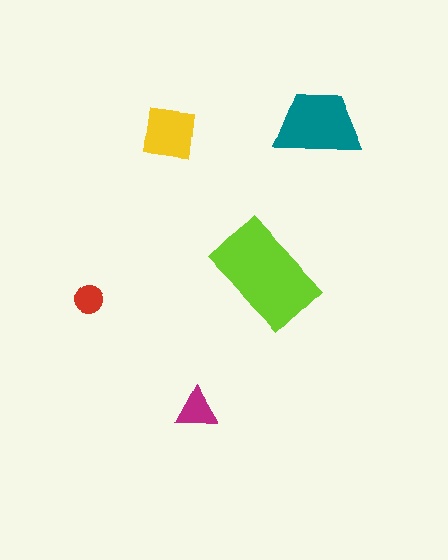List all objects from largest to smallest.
The lime rectangle, the teal trapezoid, the yellow square, the magenta triangle, the red circle.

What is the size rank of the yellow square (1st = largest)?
3rd.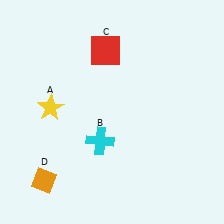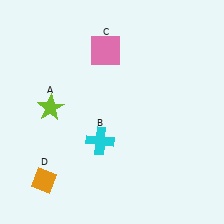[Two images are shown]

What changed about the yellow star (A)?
In Image 1, A is yellow. In Image 2, it changed to lime.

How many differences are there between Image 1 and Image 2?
There are 2 differences between the two images.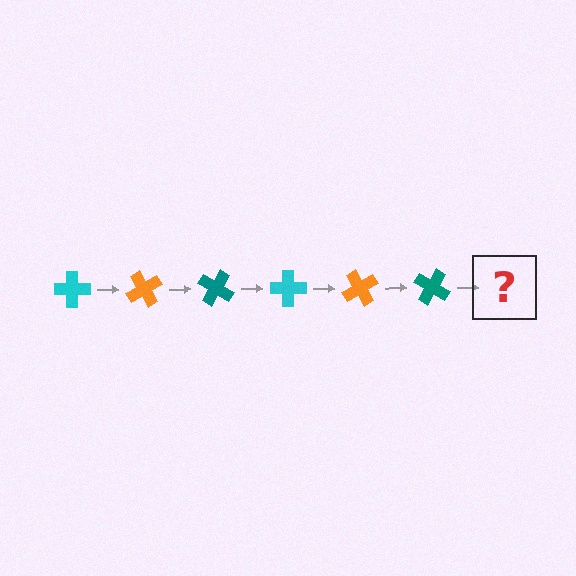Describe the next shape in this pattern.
It should be a cyan cross, rotated 360 degrees from the start.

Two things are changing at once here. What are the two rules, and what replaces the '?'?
The two rules are that it rotates 60 degrees each step and the color cycles through cyan, orange, and teal. The '?' should be a cyan cross, rotated 360 degrees from the start.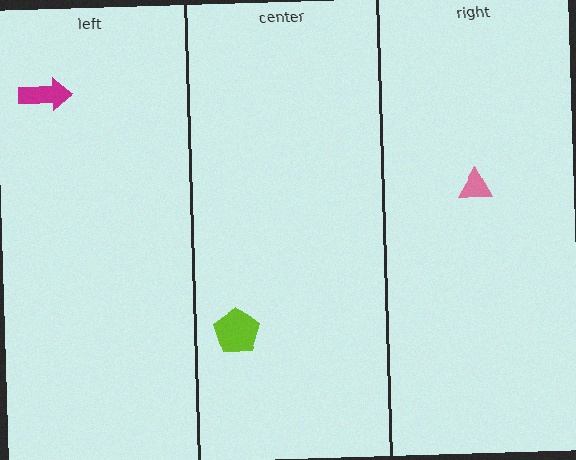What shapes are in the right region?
The pink triangle.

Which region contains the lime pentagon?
The center region.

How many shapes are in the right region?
1.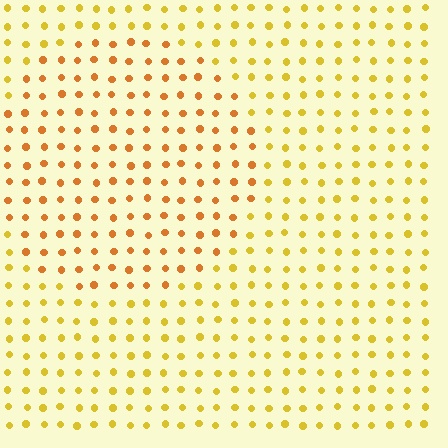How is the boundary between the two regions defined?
The boundary is defined purely by a slight shift in hue (about 26 degrees). Spacing, size, and orientation are identical on both sides.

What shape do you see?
I see a circle.